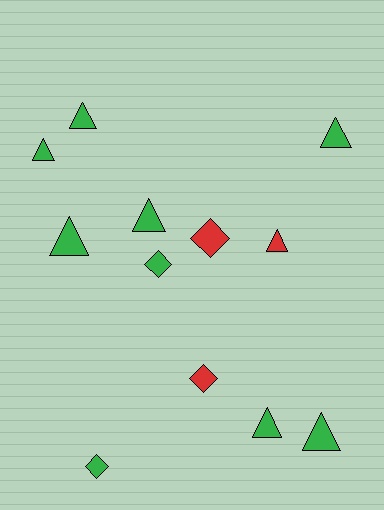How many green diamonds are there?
There are 2 green diamonds.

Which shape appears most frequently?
Triangle, with 8 objects.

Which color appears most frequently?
Green, with 9 objects.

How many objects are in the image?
There are 12 objects.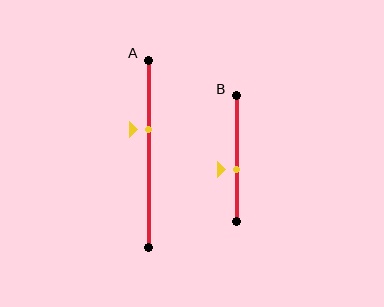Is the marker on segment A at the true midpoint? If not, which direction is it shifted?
No, the marker on segment A is shifted upward by about 13% of the segment length.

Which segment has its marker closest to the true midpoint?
Segment B has its marker closest to the true midpoint.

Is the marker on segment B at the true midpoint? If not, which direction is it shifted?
No, the marker on segment B is shifted downward by about 9% of the segment length.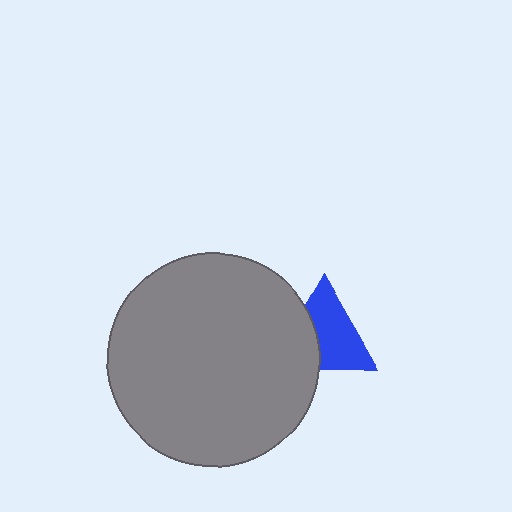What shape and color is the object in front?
The object in front is a gray circle.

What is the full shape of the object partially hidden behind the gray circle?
The partially hidden object is a blue triangle.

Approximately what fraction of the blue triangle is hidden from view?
Roughly 36% of the blue triangle is hidden behind the gray circle.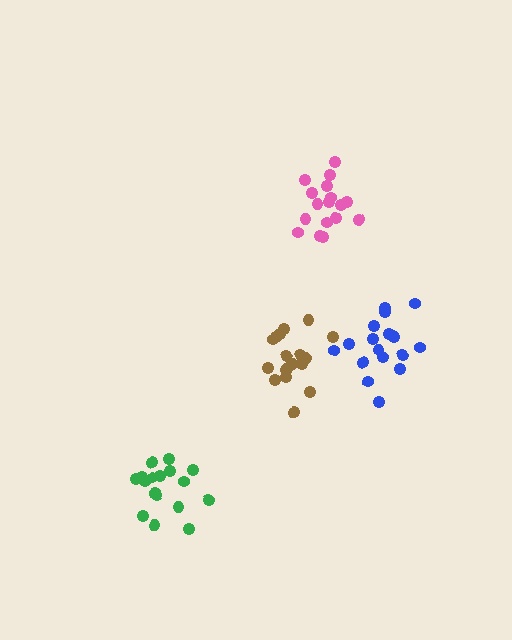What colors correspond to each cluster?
The clusters are colored: blue, pink, brown, green.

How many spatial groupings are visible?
There are 4 spatial groupings.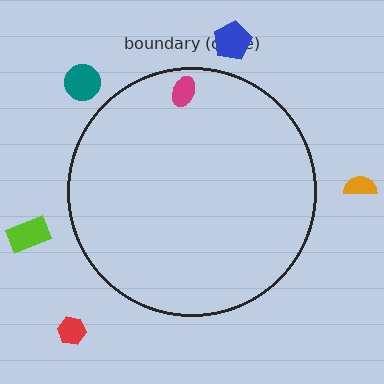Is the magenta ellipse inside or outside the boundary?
Inside.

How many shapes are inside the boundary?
1 inside, 5 outside.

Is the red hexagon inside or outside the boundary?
Outside.